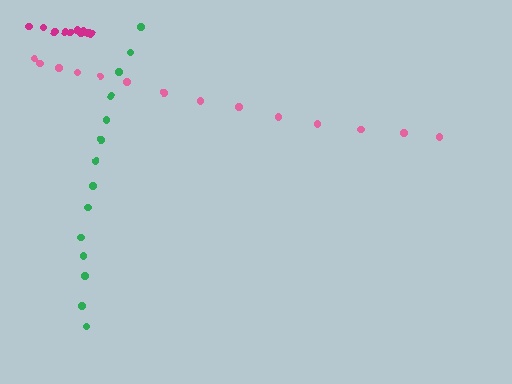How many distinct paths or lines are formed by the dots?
There are 3 distinct paths.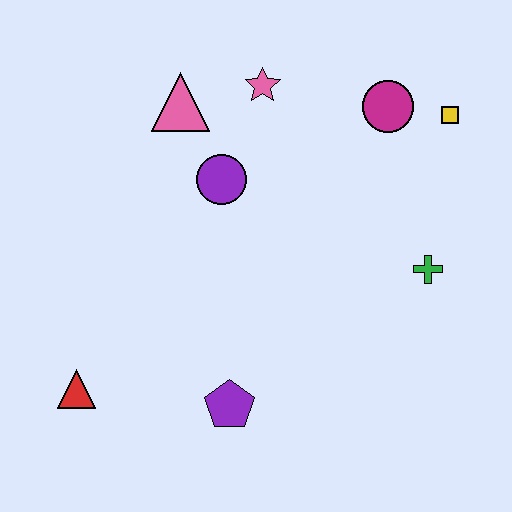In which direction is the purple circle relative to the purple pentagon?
The purple circle is above the purple pentagon.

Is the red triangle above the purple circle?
No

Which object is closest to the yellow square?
The magenta circle is closest to the yellow square.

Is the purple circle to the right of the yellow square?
No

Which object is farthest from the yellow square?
The red triangle is farthest from the yellow square.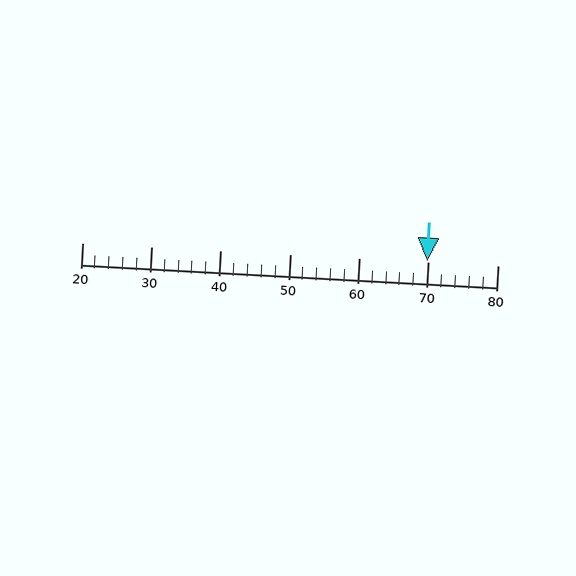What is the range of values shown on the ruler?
The ruler shows values from 20 to 80.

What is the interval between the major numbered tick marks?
The major tick marks are spaced 10 units apart.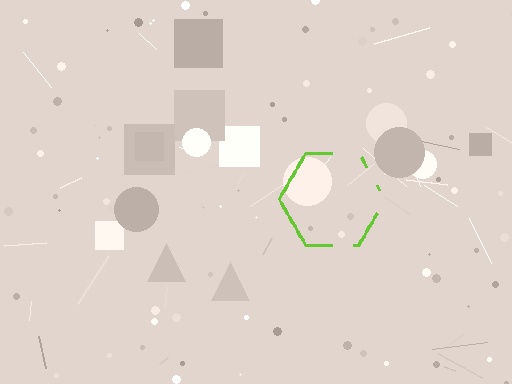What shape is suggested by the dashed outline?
The dashed outline suggests a hexagon.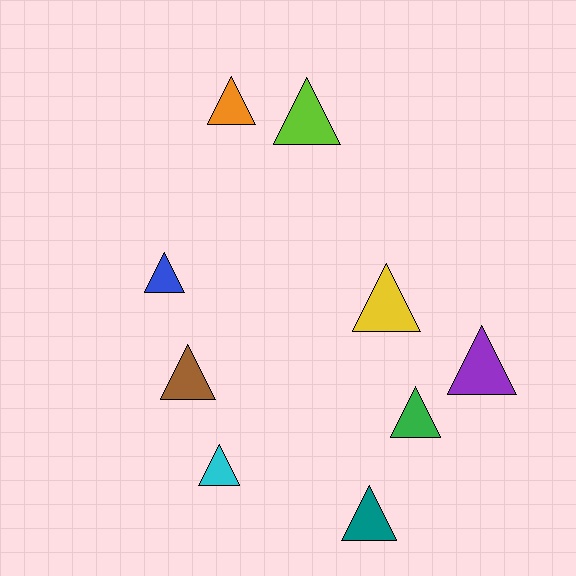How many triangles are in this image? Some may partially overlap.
There are 9 triangles.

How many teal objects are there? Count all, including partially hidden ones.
There is 1 teal object.